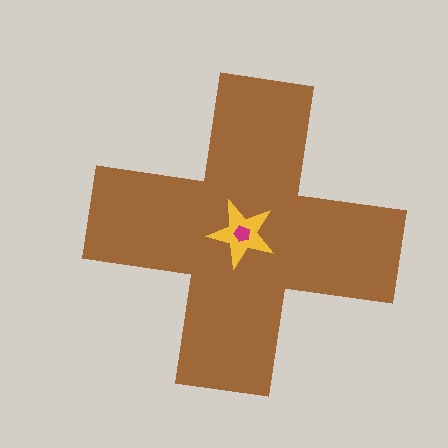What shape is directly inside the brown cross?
The yellow star.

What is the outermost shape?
The brown cross.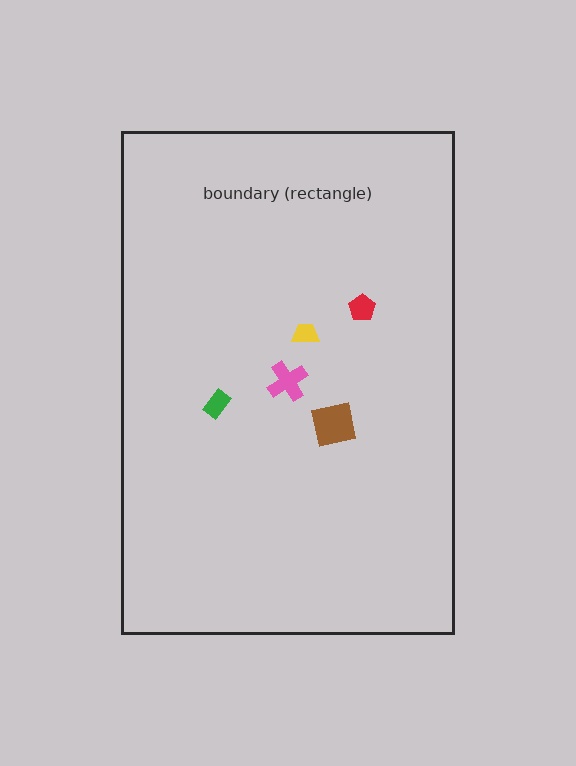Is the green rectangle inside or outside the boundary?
Inside.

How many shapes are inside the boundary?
5 inside, 0 outside.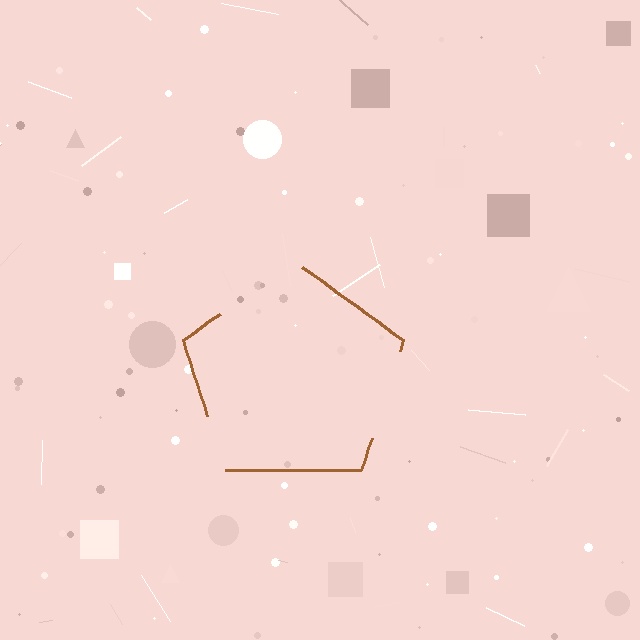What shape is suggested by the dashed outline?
The dashed outline suggests a pentagon.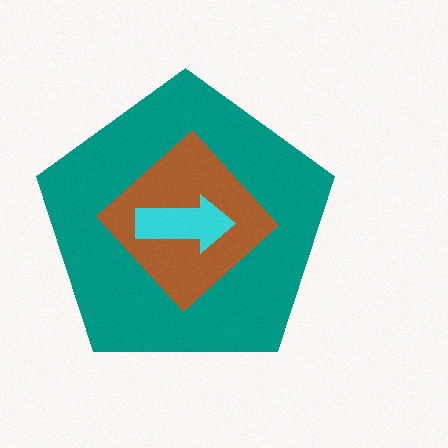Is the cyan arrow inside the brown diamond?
Yes.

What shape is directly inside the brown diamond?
The cyan arrow.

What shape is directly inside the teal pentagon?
The brown diamond.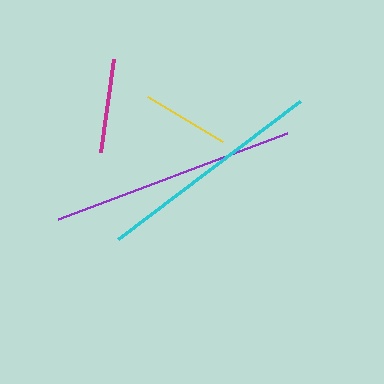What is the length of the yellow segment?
The yellow segment is approximately 88 pixels long.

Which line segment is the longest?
The purple line is the longest at approximately 245 pixels.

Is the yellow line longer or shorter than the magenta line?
The magenta line is longer than the yellow line.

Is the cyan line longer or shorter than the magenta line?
The cyan line is longer than the magenta line.